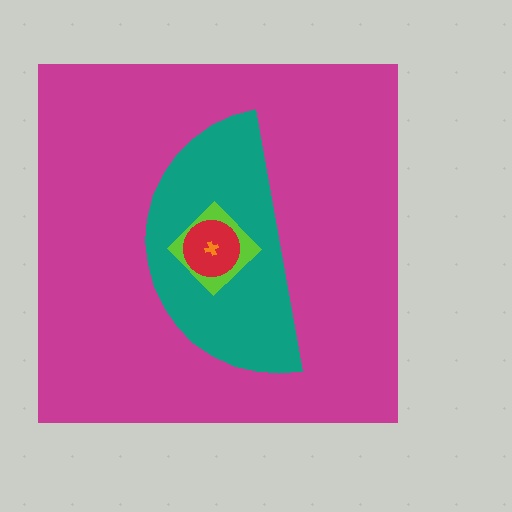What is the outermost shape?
The magenta square.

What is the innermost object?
The orange cross.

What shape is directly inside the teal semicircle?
The lime diamond.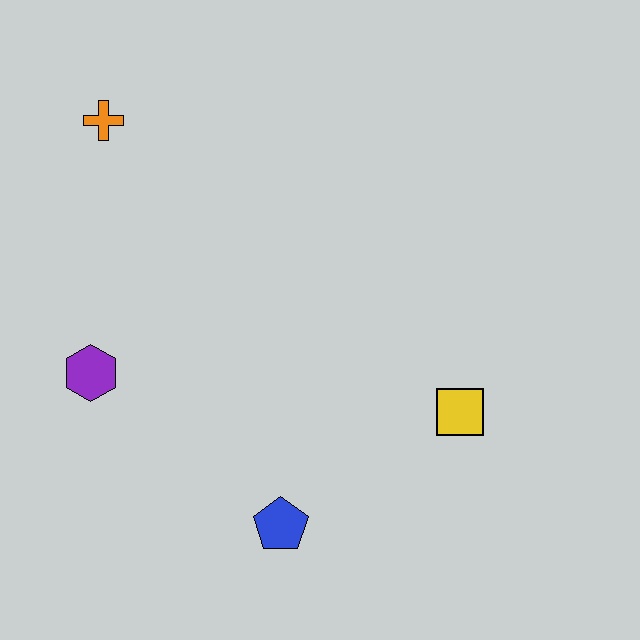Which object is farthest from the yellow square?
The orange cross is farthest from the yellow square.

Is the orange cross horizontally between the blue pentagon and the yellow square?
No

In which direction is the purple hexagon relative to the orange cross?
The purple hexagon is below the orange cross.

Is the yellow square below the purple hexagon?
Yes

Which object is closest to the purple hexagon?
The blue pentagon is closest to the purple hexagon.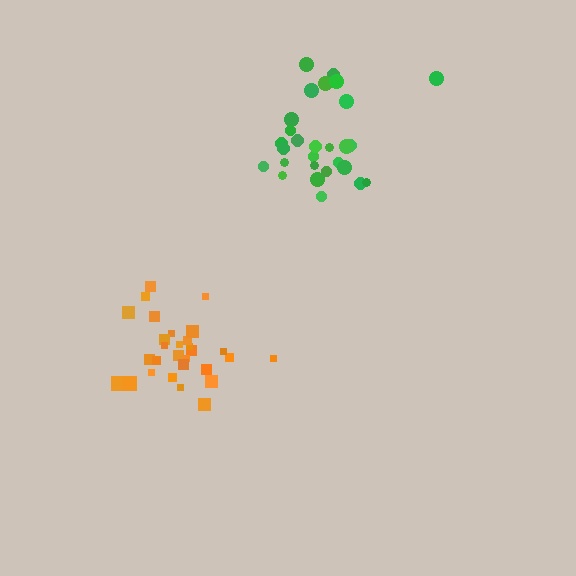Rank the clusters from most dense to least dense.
orange, green.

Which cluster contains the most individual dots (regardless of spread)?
Orange (29).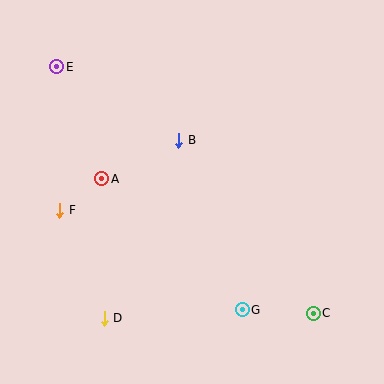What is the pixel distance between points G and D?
The distance between G and D is 138 pixels.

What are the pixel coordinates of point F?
Point F is at (60, 210).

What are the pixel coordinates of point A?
Point A is at (102, 179).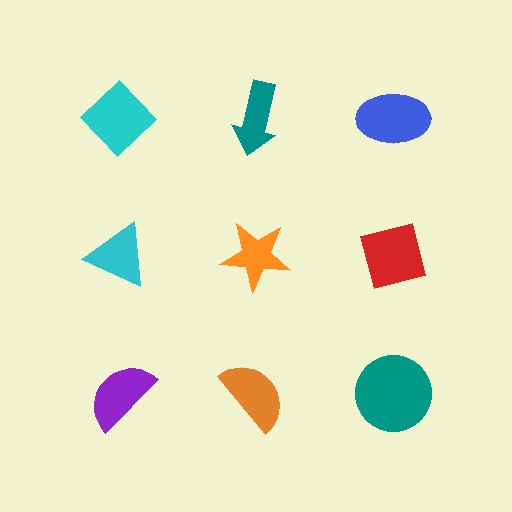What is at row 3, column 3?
A teal circle.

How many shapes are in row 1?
3 shapes.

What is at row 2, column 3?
A red square.